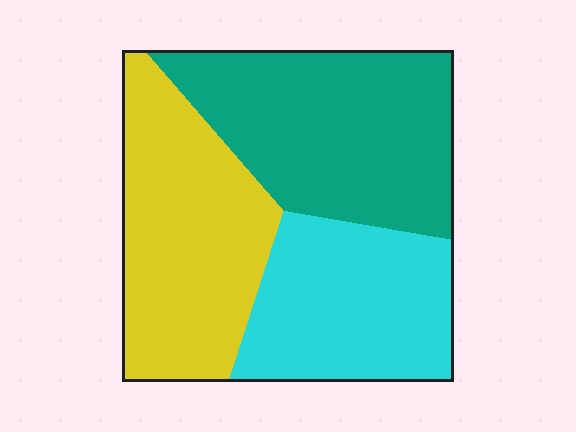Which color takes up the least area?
Cyan, at roughly 30%.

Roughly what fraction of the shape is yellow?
Yellow covers around 35% of the shape.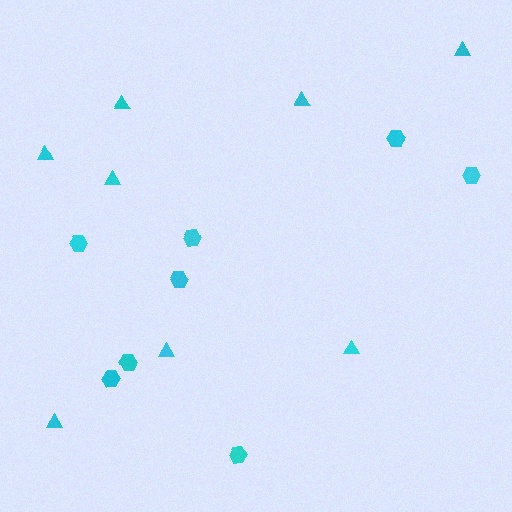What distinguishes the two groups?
There are 2 groups: one group of hexagons (8) and one group of triangles (8).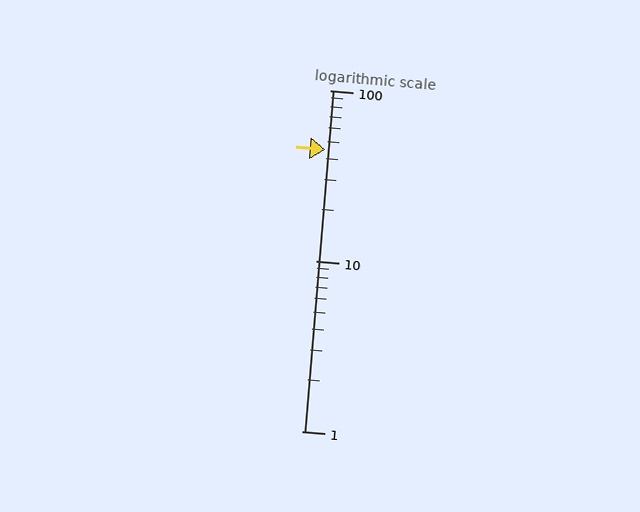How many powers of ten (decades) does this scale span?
The scale spans 2 decades, from 1 to 100.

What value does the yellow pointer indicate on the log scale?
The pointer indicates approximately 45.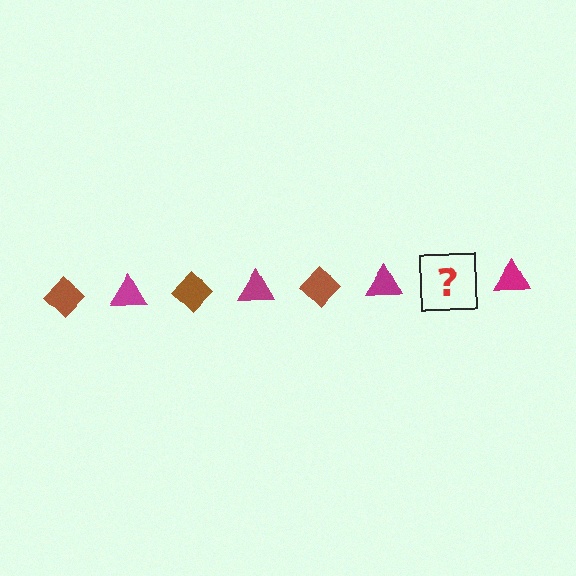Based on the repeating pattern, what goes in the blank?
The blank should be a brown diamond.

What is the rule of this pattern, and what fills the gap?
The rule is that the pattern alternates between brown diamond and magenta triangle. The gap should be filled with a brown diamond.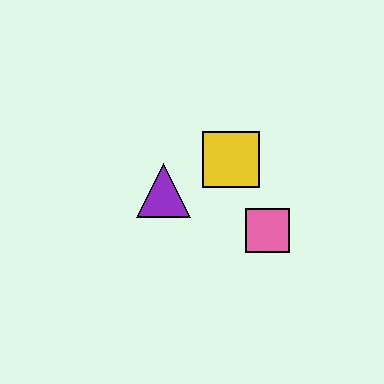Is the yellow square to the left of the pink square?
Yes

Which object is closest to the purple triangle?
The yellow square is closest to the purple triangle.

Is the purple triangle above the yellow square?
No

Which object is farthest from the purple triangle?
The pink square is farthest from the purple triangle.